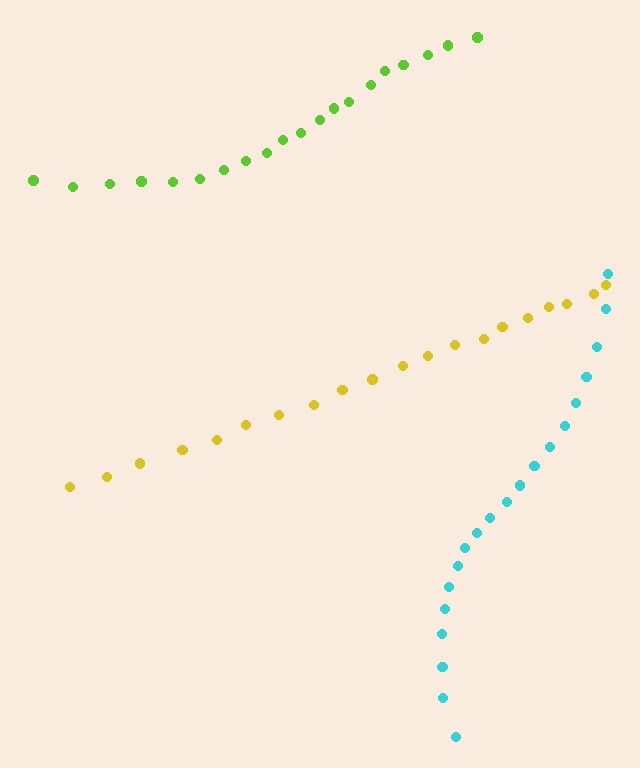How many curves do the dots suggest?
There are 3 distinct paths.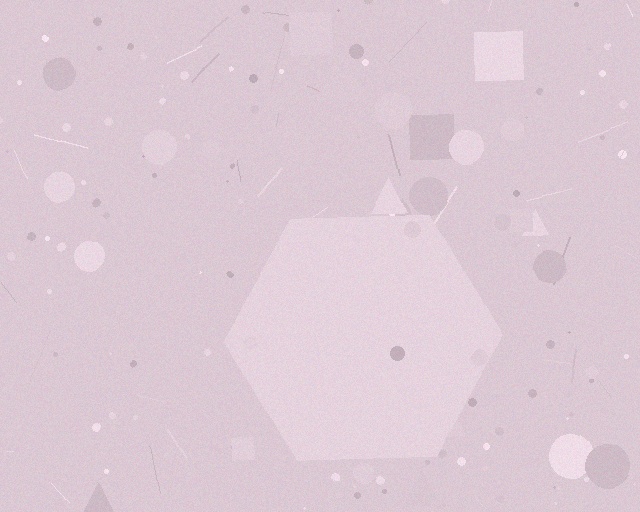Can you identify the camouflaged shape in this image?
The camouflaged shape is a hexagon.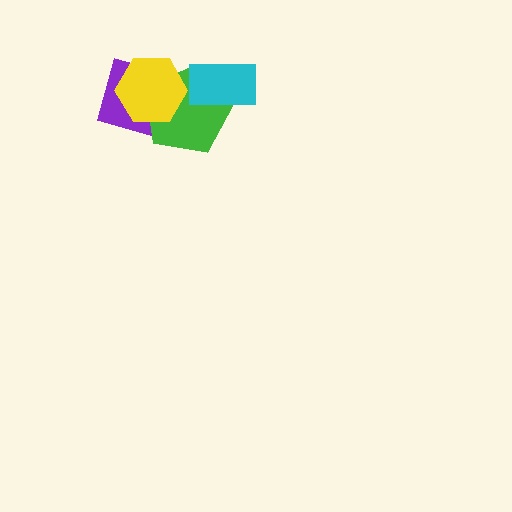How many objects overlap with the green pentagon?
3 objects overlap with the green pentagon.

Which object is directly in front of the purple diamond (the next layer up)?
The green pentagon is directly in front of the purple diamond.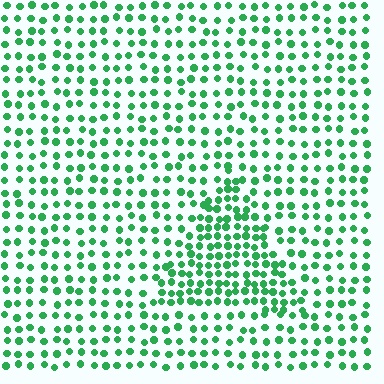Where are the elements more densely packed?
The elements are more densely packed inside the triangle boundary.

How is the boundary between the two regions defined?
The boundary is defined by a change in element density (approximately 1.8x ratio). All elements are the same color, size, and shape.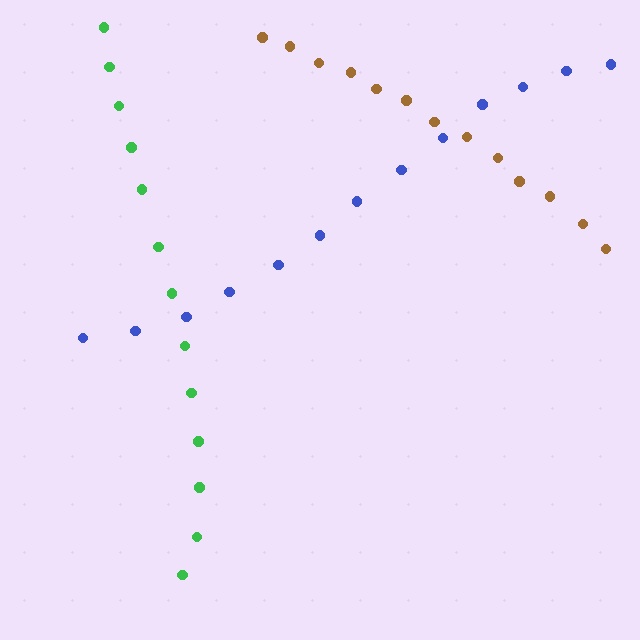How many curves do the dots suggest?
There are 3 distinct paths.